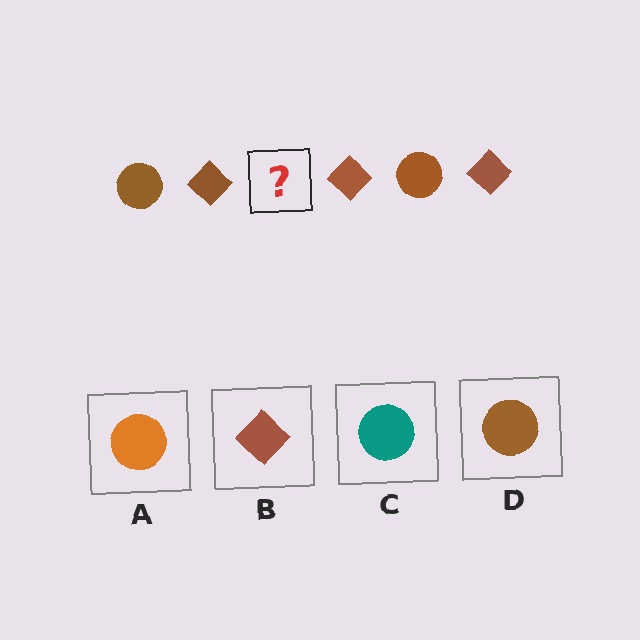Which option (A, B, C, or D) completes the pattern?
D.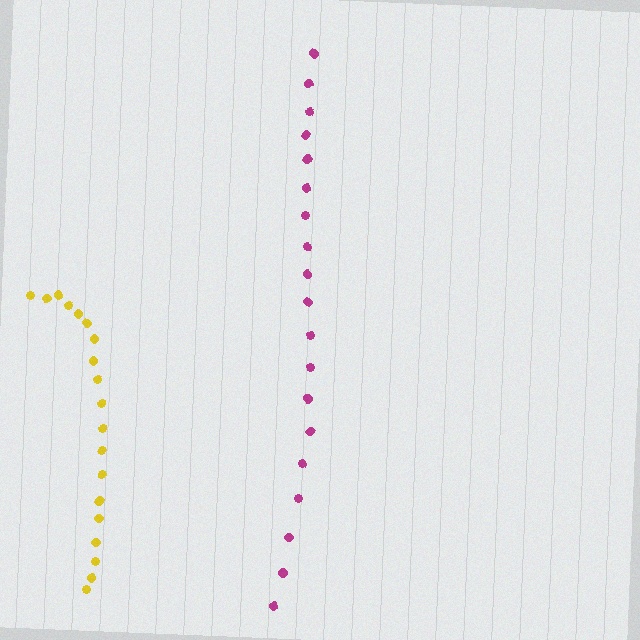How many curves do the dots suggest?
There are 2 distinct paths.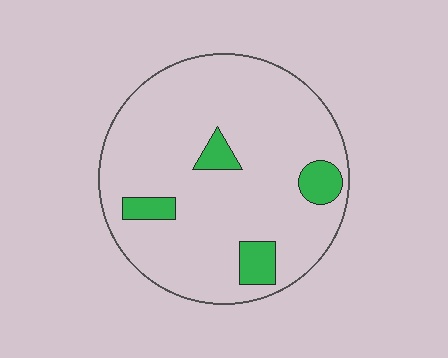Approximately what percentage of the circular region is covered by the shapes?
Approximately 10%.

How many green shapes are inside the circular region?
4.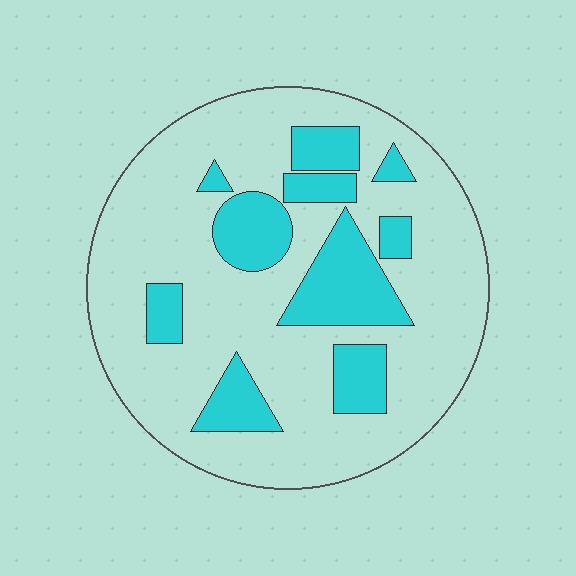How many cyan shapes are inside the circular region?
10.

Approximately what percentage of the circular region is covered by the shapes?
Approximately 25%.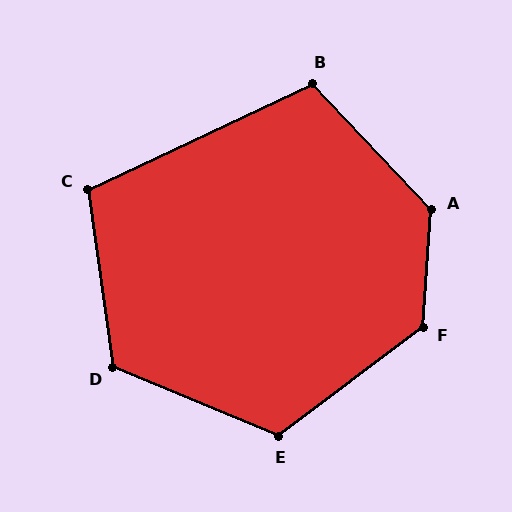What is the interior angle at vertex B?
Approximately 108 degrees (obtuse).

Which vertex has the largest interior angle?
A, at approximately 133 degrees.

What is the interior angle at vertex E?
Approximately 120 degrees (obtuse).